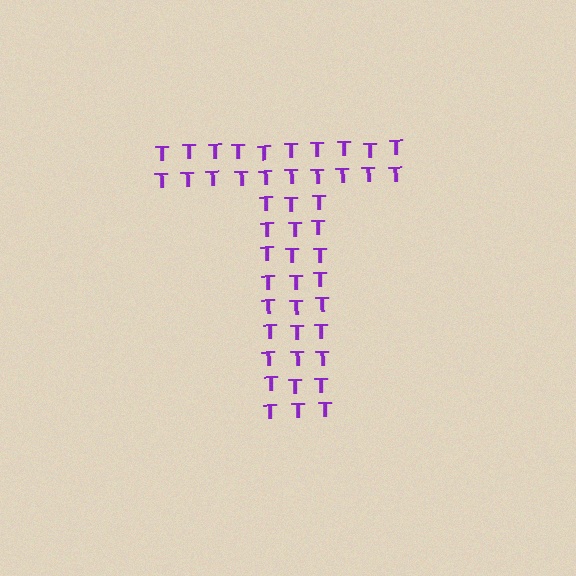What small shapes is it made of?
It is made of small letter T's.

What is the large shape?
The large shape is the letter T.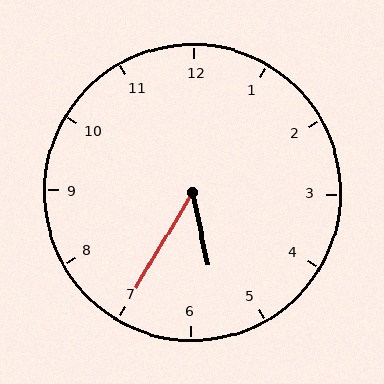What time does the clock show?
5:35.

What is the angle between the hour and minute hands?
Approximately 42 degrees.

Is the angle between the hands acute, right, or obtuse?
It is acute.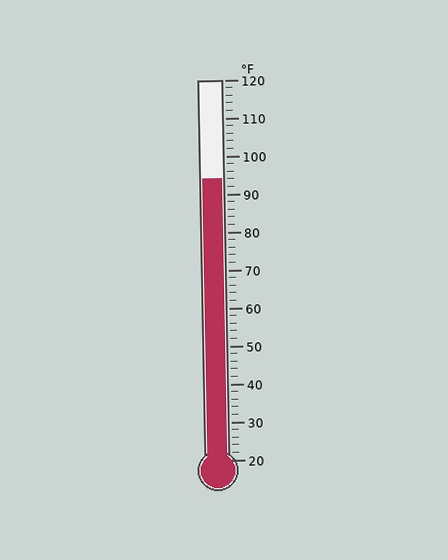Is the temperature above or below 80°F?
The temperature is above 80°F.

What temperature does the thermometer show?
The thermometer shows approximately 94°F.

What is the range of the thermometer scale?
The thermometer scale ranges from 20°F to 120°F.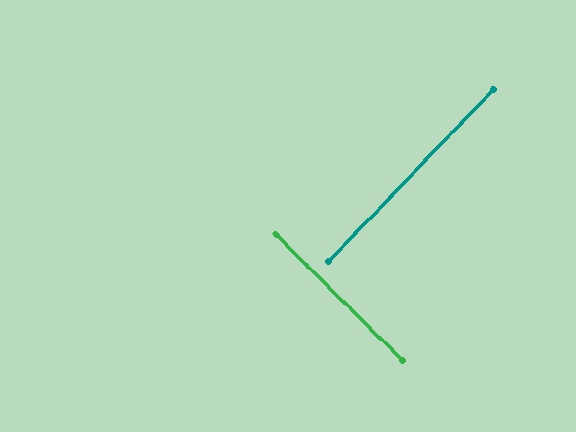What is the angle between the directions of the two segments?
Approximately 89 degrees.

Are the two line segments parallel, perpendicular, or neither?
Perpendicular — they meet at approximately 89°.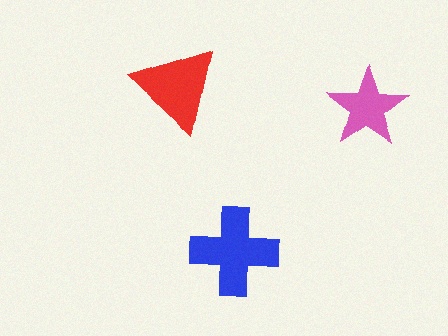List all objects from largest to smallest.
The blue cross, the red triangle, the pink star.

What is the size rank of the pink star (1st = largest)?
3rd.